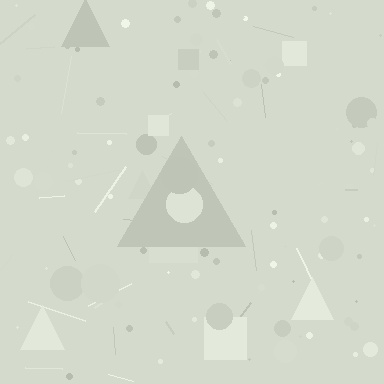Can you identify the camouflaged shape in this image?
The camouflaged shape is a triangle.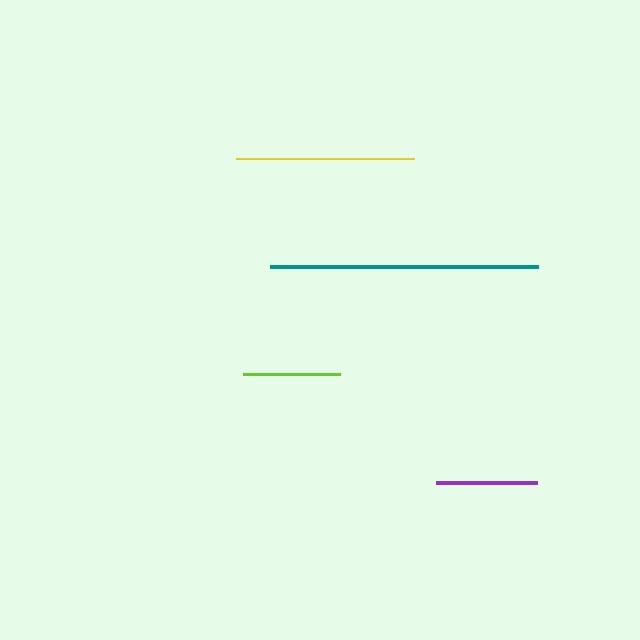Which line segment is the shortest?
The lime line is the shortest at approximately 96 pixels.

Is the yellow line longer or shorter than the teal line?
The teal line is longer than the yellow line.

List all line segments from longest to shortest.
From longest to shortest: teal, yellow, purple, lime.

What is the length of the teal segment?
The teal segment is approximately 268 pixels long.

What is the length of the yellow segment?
The yellow segment is approximately 178 pixels long.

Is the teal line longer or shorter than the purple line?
The teal line is longer than the purple line.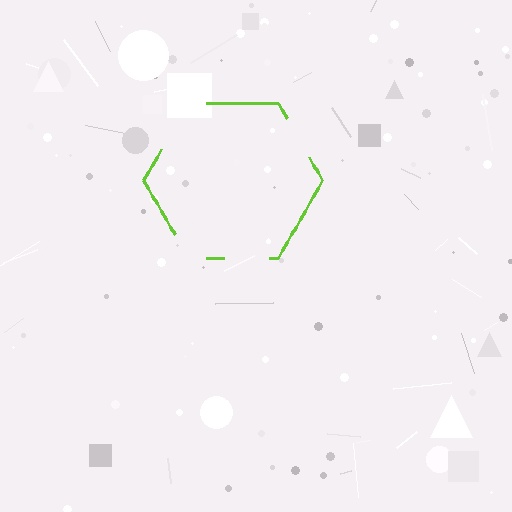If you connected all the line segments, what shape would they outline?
They would outline a hexagon.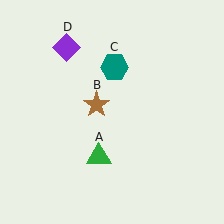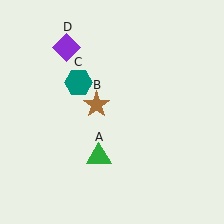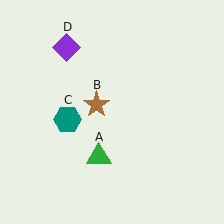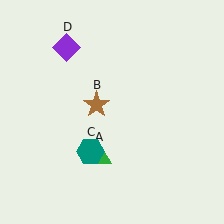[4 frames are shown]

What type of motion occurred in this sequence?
The teal hexagon (object C) rotated counterclockwise around the center of the scene.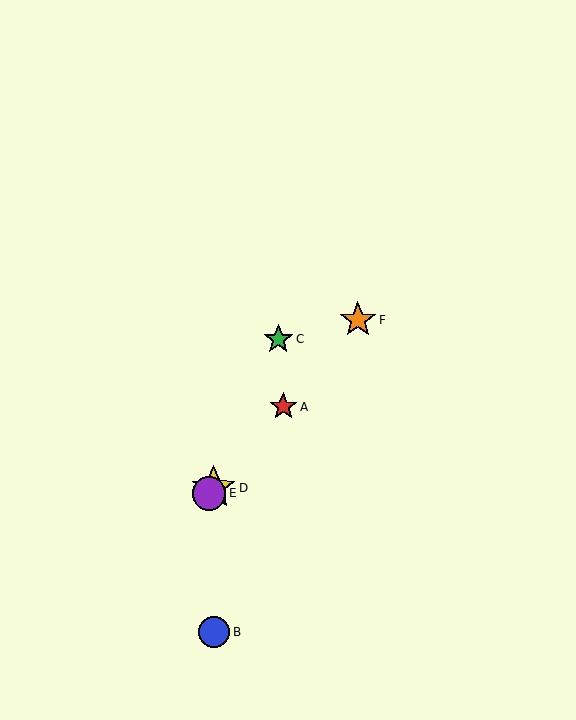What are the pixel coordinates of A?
Object A is at (283, 407).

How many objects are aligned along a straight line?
4 objects (A, D, E, F) are aligned along a straight line.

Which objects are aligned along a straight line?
Objects A, D, E, F are aligned along a straight line.